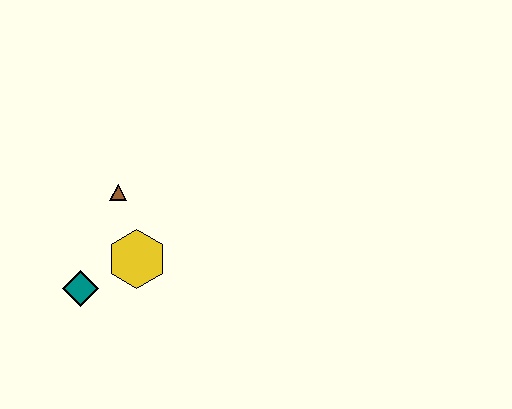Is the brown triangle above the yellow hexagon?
Yes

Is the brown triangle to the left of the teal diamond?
No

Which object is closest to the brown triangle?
The yellow hexagon is closest to the brown triangle.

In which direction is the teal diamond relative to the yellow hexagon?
The teal diamond is to the left of the yellow hexagon.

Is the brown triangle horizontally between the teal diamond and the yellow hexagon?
Yes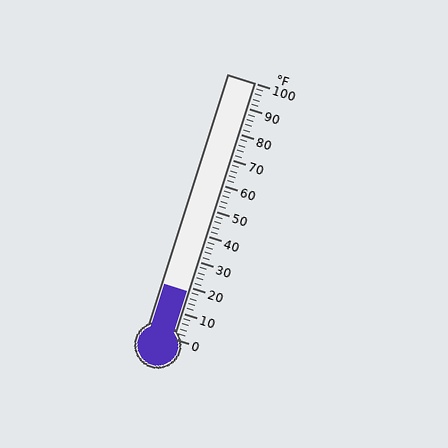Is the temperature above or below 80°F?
The temperature is below 80°F.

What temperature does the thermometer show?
The thermometer shows approximately 18°F.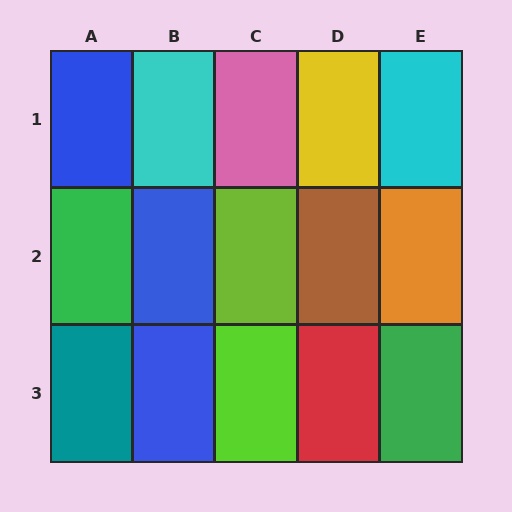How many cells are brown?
1 cell is brown.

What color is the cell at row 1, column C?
Pink.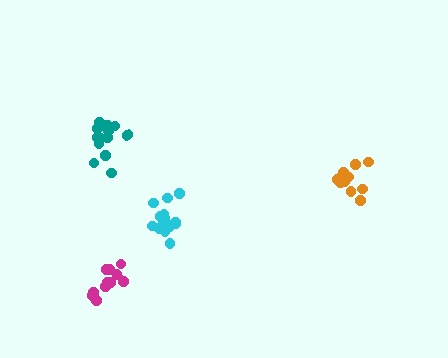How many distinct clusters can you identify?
There are 4 distinct clusters.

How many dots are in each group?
Group 1: 11 dots, Group 2: 11 dots, Group 3: 13 dots, Group 4: 15 dots (50 total).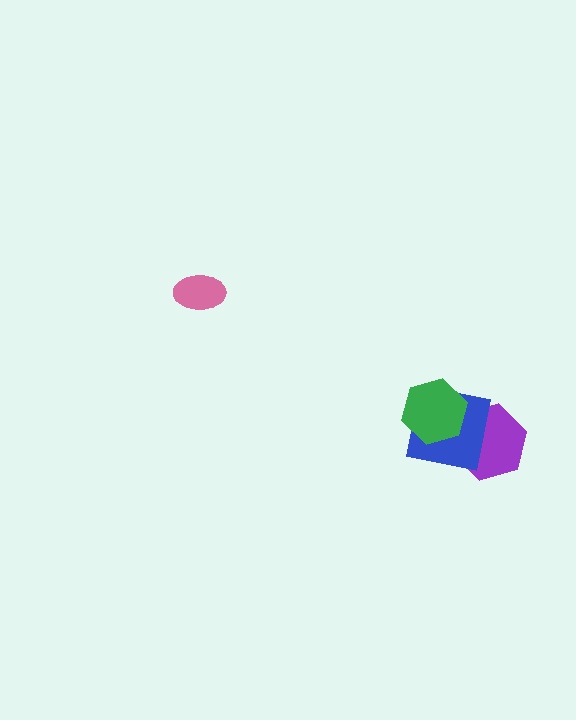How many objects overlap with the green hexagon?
2 objects overlap with the green hexagon.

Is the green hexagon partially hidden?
No, no other shape covers it.